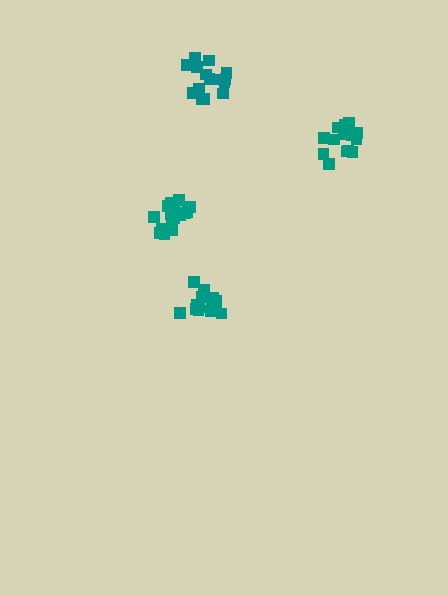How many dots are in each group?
Group 1: 19 dots, Group 2: 14 dots, Group 3: 15 dots, Group 4: 15 dots (63 total).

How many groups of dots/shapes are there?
There are 4 groups.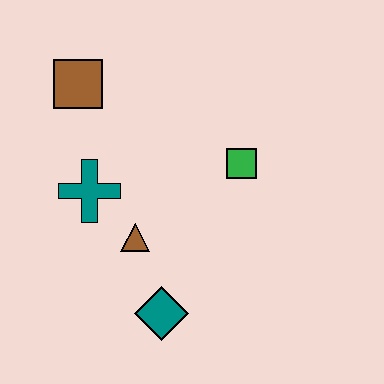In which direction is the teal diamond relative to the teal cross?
The teal diamond is below the teal cross.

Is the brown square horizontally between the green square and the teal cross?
No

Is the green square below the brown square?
Yes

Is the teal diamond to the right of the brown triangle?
Yes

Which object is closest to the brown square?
The teal cross is closest to the brown square.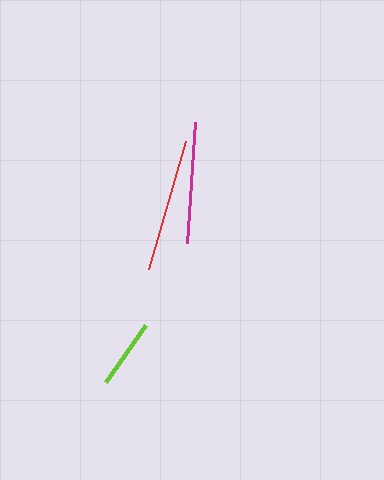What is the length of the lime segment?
The lime segment is approximately 70 pixels long.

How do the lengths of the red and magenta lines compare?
The red and magenta lines are approximately the same length.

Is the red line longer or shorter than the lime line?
The red line is longer than the lime line.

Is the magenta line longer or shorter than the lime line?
The magenta line is longer than the lime line.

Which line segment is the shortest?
The lime line is the shortest at approximately 70 pixels.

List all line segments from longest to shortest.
From longest to shortest: red, magenta, lime.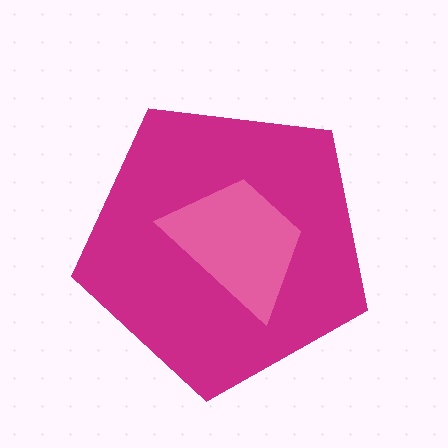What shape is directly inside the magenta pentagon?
The pink trapezoid.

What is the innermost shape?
The pink trapezoid.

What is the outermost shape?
The magenta pentagon.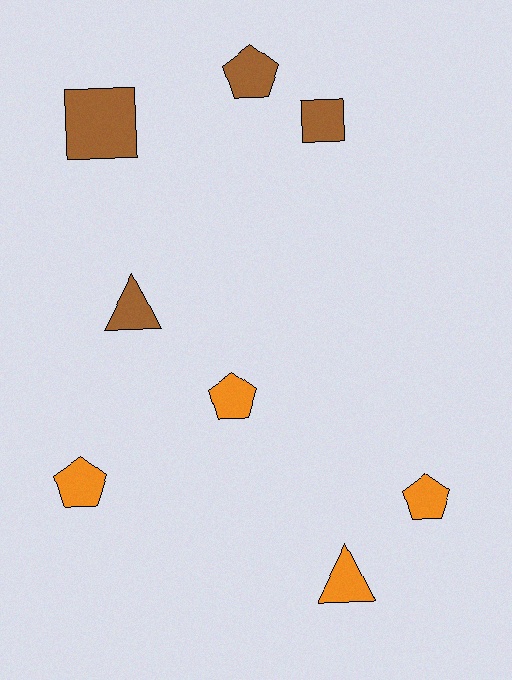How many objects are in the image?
There are 8 objects.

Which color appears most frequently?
Brown, with 4 objects.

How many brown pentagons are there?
There is 1 brown pentagon.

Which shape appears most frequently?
Pentagon, with 4 objects.